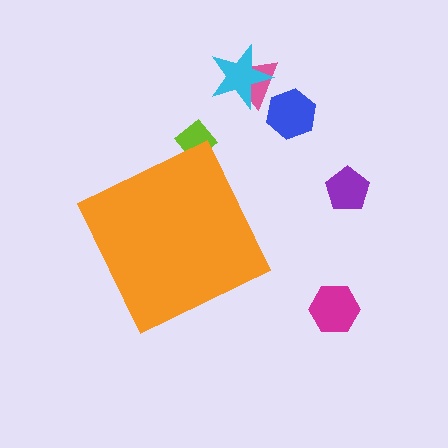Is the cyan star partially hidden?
No, the cyan star is fully visible.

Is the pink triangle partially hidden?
No, the pink triangle is fully visible.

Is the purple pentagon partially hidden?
No, the purple pentagon is fully visible.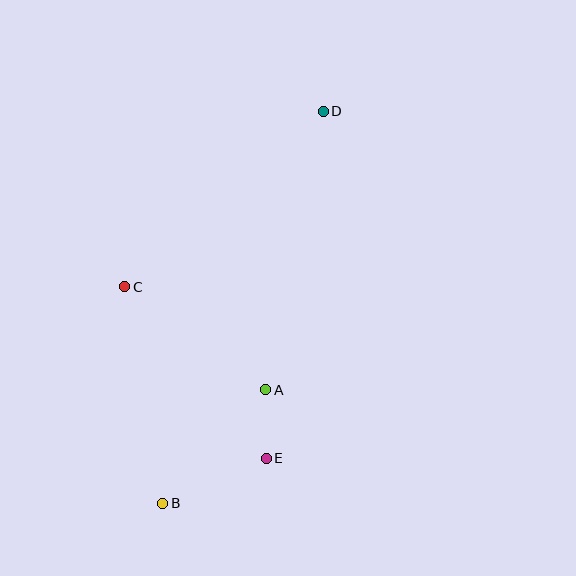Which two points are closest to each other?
Points A and E are closest to each other.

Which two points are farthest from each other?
Points B and D are farthest from each other.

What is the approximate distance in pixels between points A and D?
The distance between A and D is approximately 284 pixels.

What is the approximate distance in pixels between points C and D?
The distance between C and D is approximately 265 pixels.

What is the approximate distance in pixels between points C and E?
The distance between C and E is approximately 223 pixels.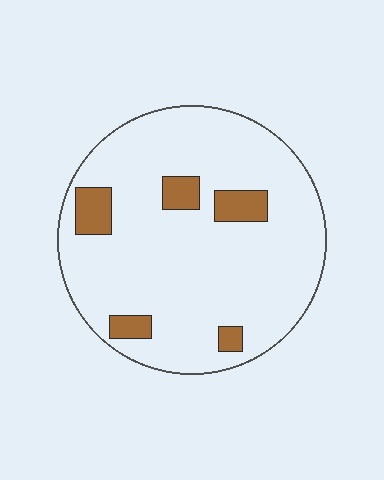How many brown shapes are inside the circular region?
5.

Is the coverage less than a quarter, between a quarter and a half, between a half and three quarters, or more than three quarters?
Less than a quarter.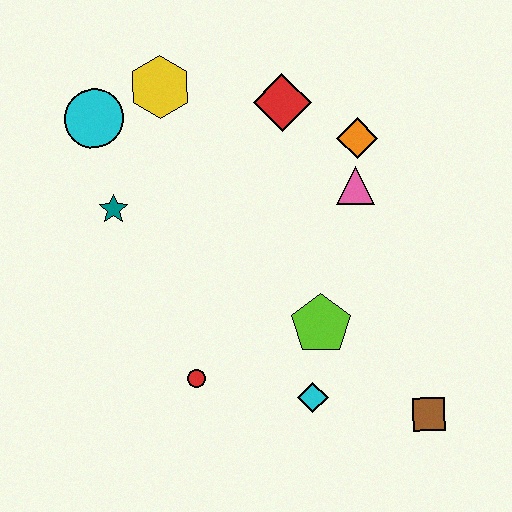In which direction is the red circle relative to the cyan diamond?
The red circle is to the left of the cyan diamond.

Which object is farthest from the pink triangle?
The cyan circle is farthest from the pink triangle.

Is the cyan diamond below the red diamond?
Yes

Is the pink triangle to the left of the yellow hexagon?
No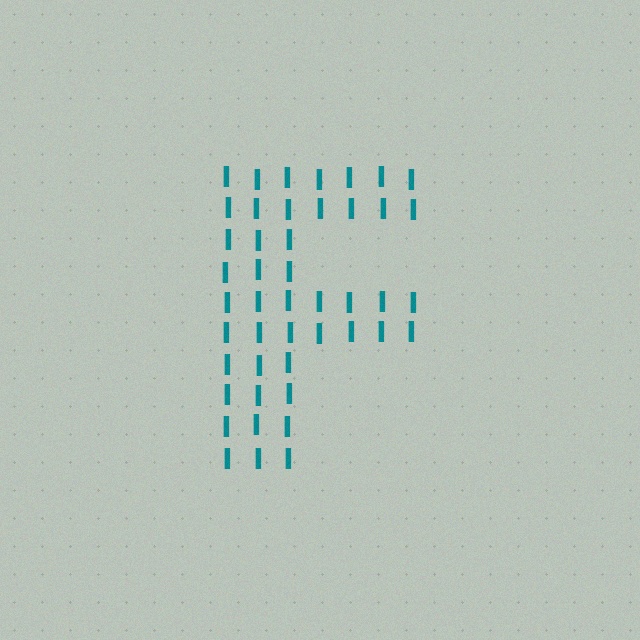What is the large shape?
The large shape is the letter F.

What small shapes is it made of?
It is made of small letter I's.